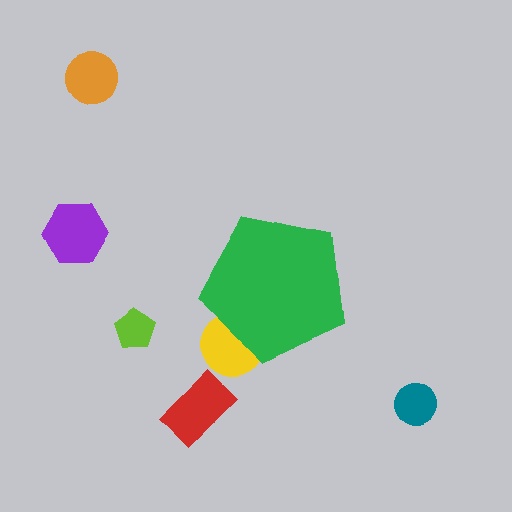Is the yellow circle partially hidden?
Yes, the yellow circle is partially hidden behind the green pentagon.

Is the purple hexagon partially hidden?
No, the purple hexagon is fully visible.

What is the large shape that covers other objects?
A green pentagon.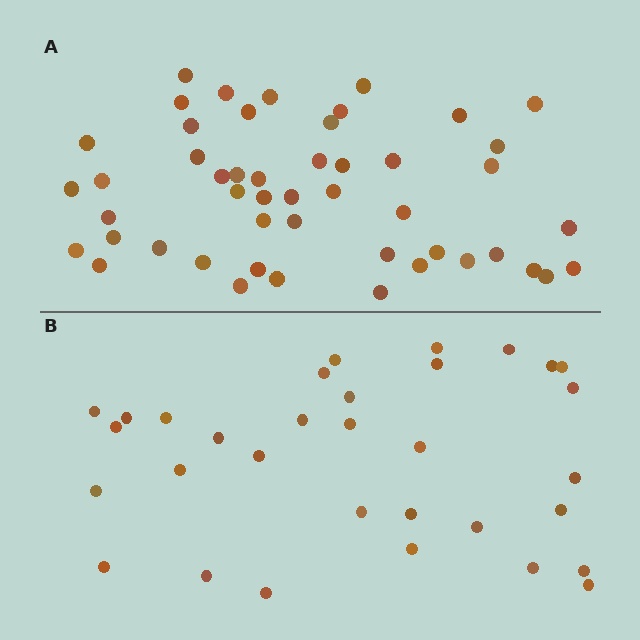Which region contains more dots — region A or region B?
Region A (the top region) has more dots.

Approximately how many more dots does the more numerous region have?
Region A has approximately 15 more dots than region B.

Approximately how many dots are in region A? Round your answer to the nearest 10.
About 50 dots. (The exact count is 49, which rounds to 50.)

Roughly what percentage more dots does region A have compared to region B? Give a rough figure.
About 55% more.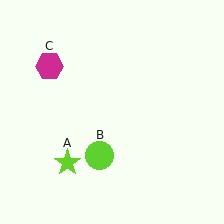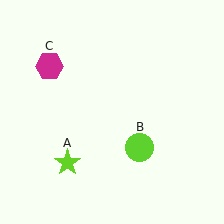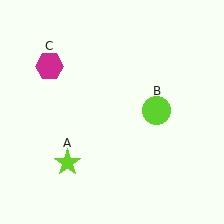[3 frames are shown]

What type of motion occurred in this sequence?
The lime circle (object B) rotated counterclockwise around the center of the scene.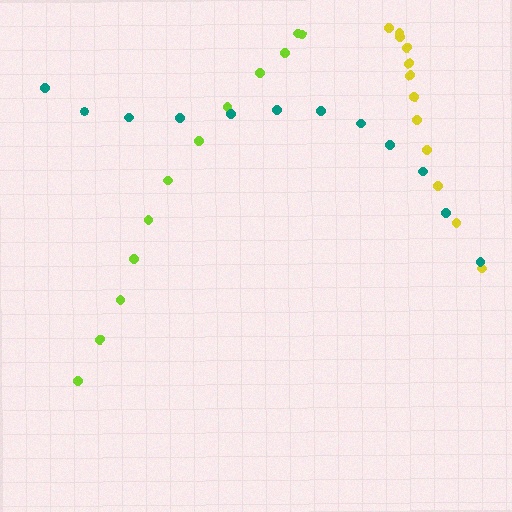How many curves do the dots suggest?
There are 3 distinct paths.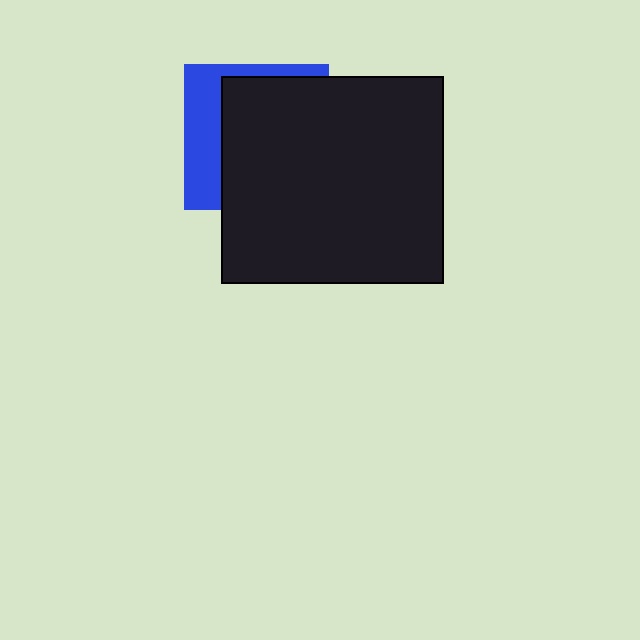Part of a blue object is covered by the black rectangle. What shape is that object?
It is a square.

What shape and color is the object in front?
The object in front is a black rectangle.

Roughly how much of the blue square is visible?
A small part of it is visible (roughly 32%).